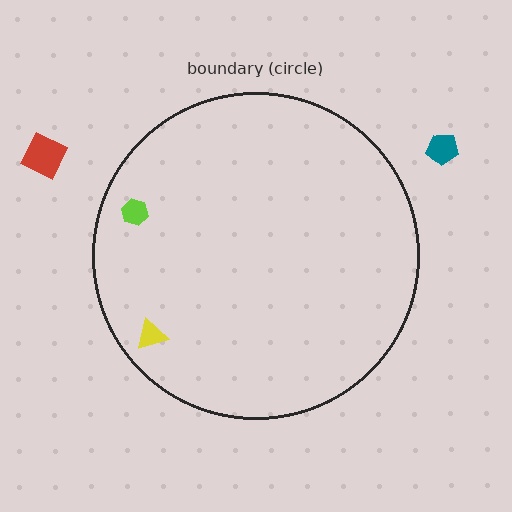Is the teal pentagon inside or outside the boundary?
Outside.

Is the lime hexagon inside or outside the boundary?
Inside.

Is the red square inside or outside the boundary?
Outside.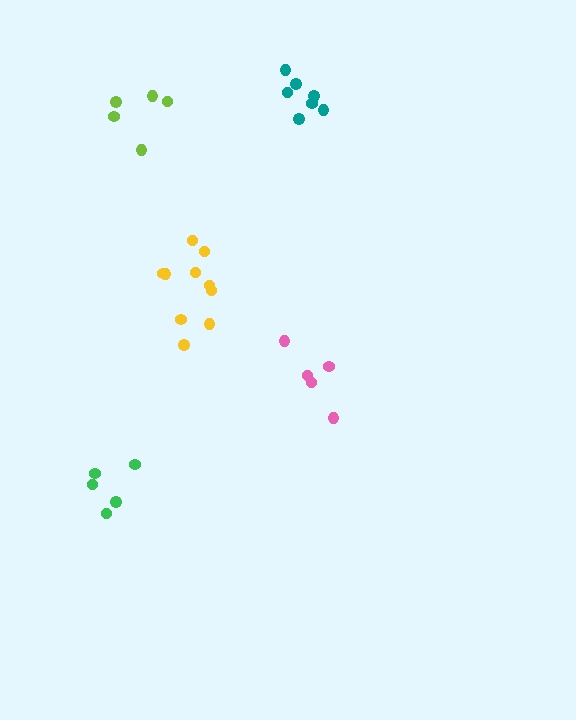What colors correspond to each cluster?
The clusters are colored: pink, yellow, lime, green, teal.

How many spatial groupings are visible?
There are 5 spatial groupings.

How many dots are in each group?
Group 1: 5 dots, Group 2: 10 dots, Group 3: 5 dots, Group 4: 5 dots, Group 5: 7 dots (32 total).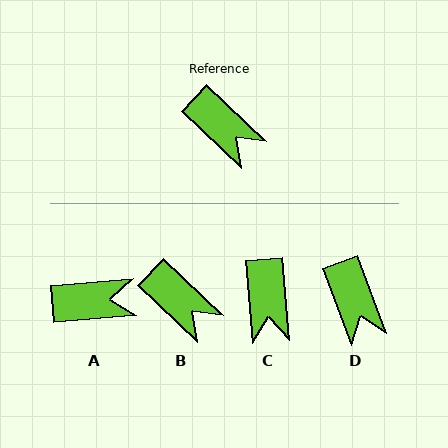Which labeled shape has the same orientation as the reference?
B.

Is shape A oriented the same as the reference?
No, it is off by about 48 degrees.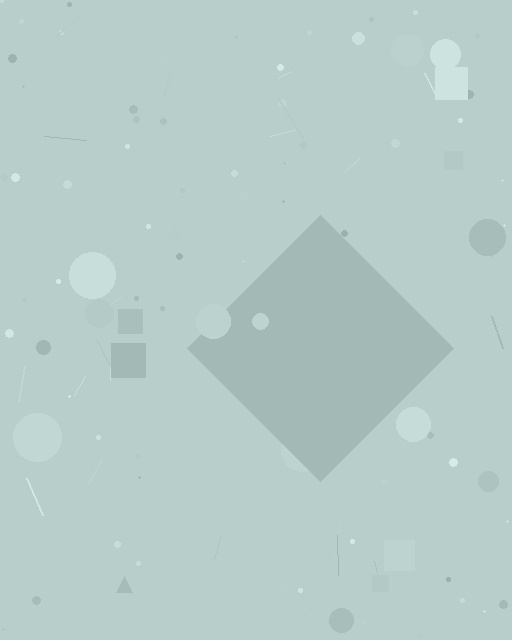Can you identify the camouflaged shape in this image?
The camouflaged shape is a diamond.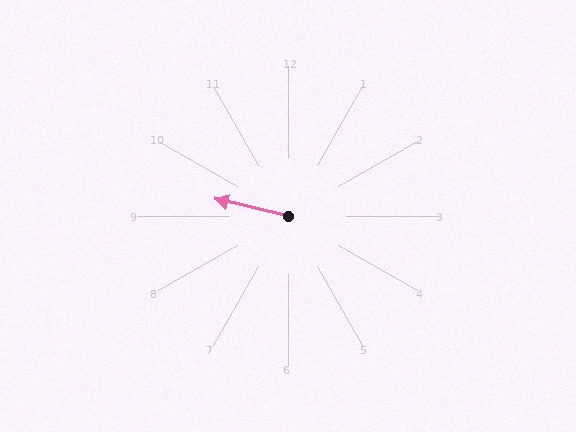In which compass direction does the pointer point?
West.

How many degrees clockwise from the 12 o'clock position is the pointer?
Approximately 283 degrees.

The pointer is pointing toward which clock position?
Roughly 9 o'clock.